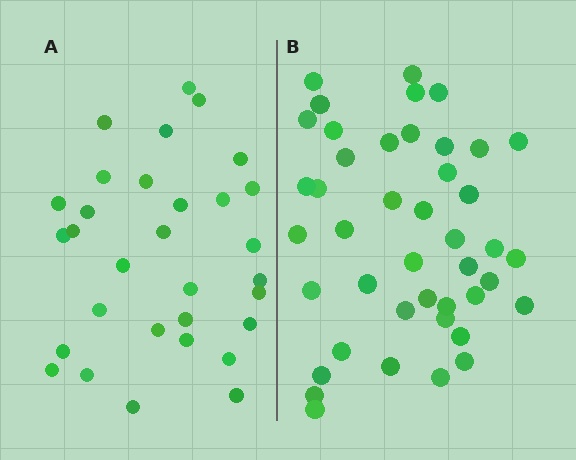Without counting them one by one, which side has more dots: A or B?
Region B (the right region) has more dots.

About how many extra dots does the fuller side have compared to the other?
Region B has roughly 12 or so more dots than region A.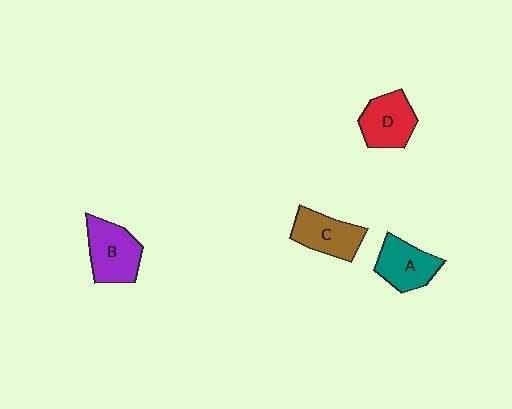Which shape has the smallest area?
Shape A (teal).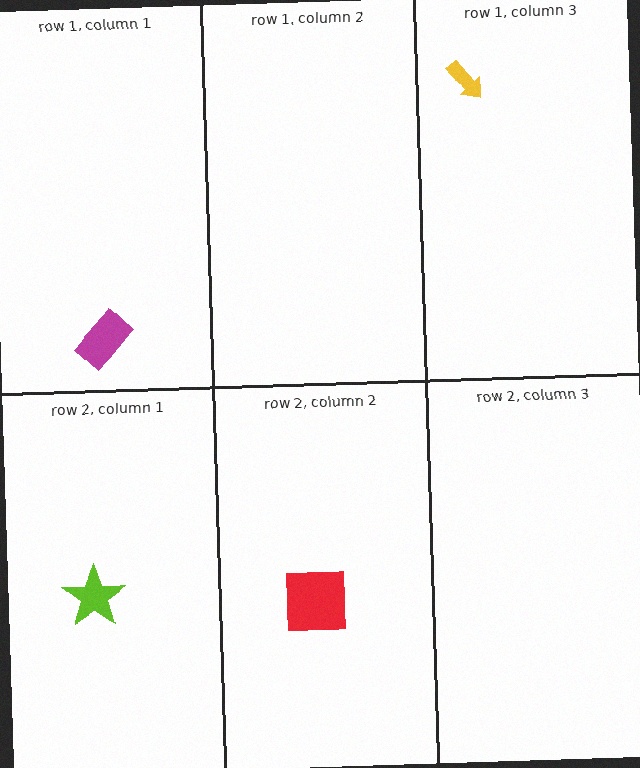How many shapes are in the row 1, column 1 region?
1.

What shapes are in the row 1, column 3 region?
The yellow arrow.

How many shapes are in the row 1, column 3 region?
1.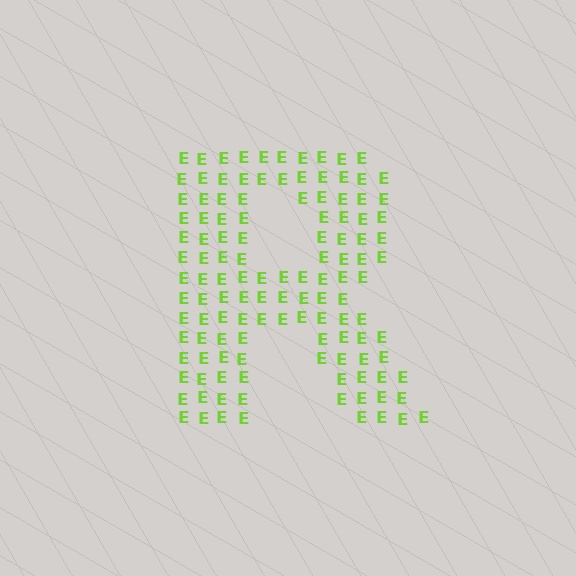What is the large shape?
The large shape is the letter R.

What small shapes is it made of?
It is made of small letter E's.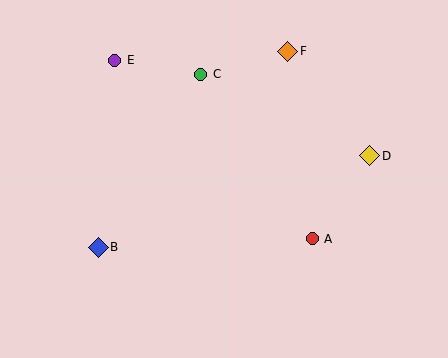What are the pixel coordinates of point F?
Point F is at (288, 51).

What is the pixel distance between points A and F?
The distance between A and F is 189 pixels.